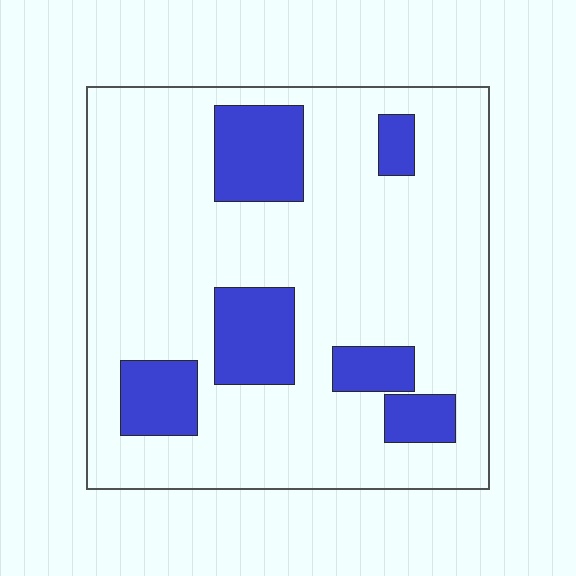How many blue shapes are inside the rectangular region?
6.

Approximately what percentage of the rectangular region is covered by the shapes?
Approximately 20%.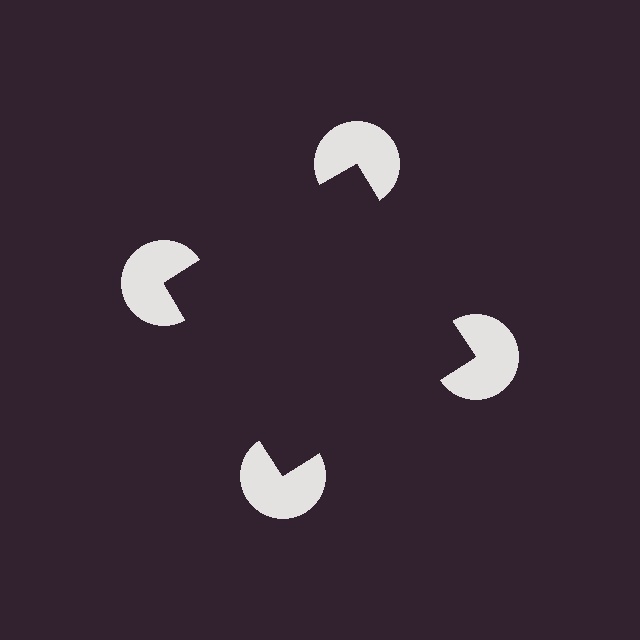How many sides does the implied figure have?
4 sides.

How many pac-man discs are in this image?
There are 4 — one at each vertex of the illusory square.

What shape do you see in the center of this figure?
An illusory square — its edges are inferred from the aligned wedge cuts in the pac-man discs, not physically drawn.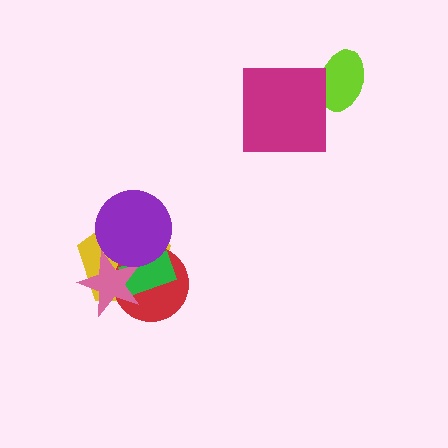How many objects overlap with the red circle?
4 objects overlap with the red circle.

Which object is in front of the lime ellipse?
The magenta square is in front of the lime ellipse.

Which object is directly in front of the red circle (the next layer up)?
The green rectangle is directly in front of the red circle.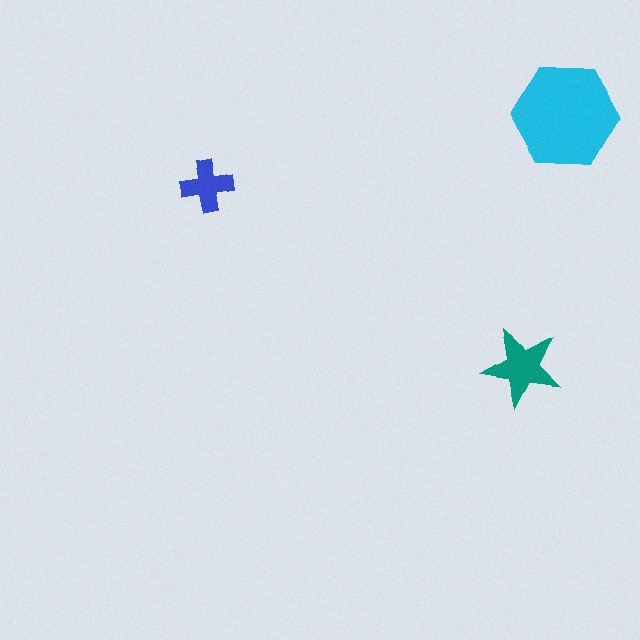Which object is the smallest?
The blue cross.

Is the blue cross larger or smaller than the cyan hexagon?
Smaller.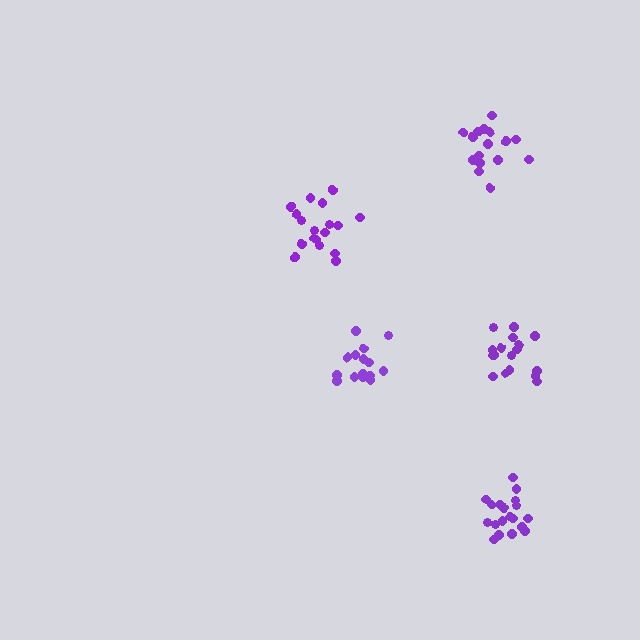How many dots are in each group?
Group 1: 18 dots, Group 2: 15 dots, Group 3: 16 dots, Group 4: 17 dots, Group 5: 19 dots (85 total).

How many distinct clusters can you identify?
There are 5 distinct clusters.